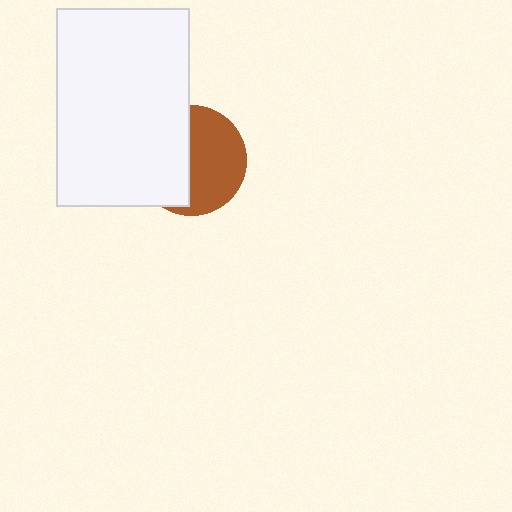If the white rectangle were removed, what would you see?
You would see the complete brown circle.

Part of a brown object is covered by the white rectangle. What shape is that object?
It is a circle.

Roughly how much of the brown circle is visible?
About half of it is visible (roughly 54%).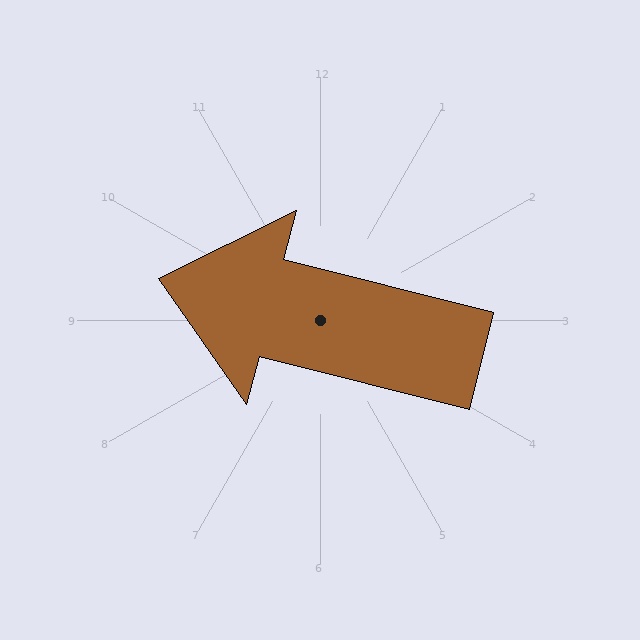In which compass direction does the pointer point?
West.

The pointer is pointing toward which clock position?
Roughly 9 o'clock.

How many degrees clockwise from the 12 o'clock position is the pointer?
Approximately 284 degrees.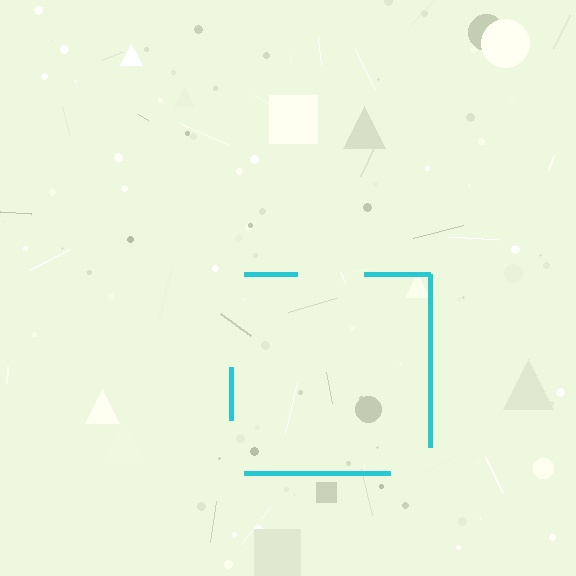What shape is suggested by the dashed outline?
The dashed outline suggests a square.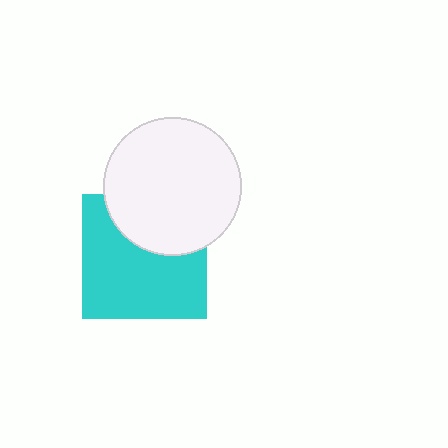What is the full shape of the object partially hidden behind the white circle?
The partially hidden object is a cyan square.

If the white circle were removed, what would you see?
You would see the complete cyan square.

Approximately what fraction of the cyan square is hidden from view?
Roughly 34% of the cyan square is hidden behind the white circle.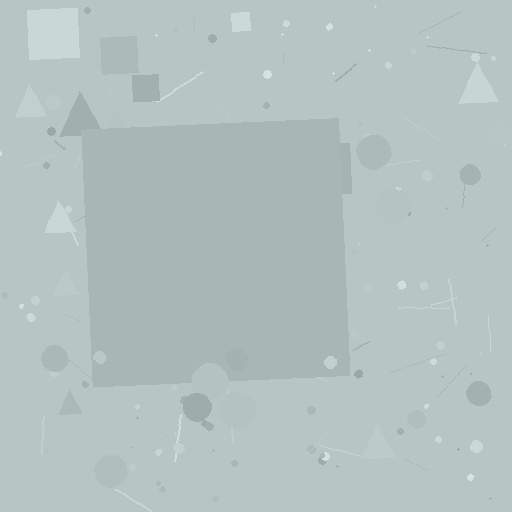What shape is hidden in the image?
A square is hidden in the image.